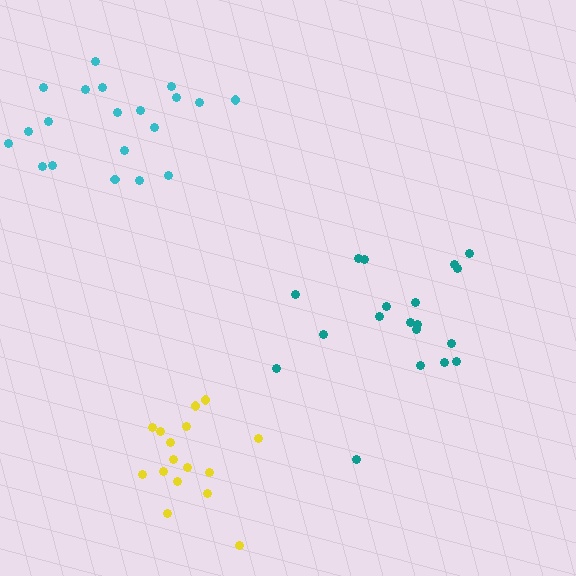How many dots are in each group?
Group 1: 20 dots, Group 2: 19 dots, Group 3: 16 dots (55 total).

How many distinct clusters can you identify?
There are 3 distinct clusters.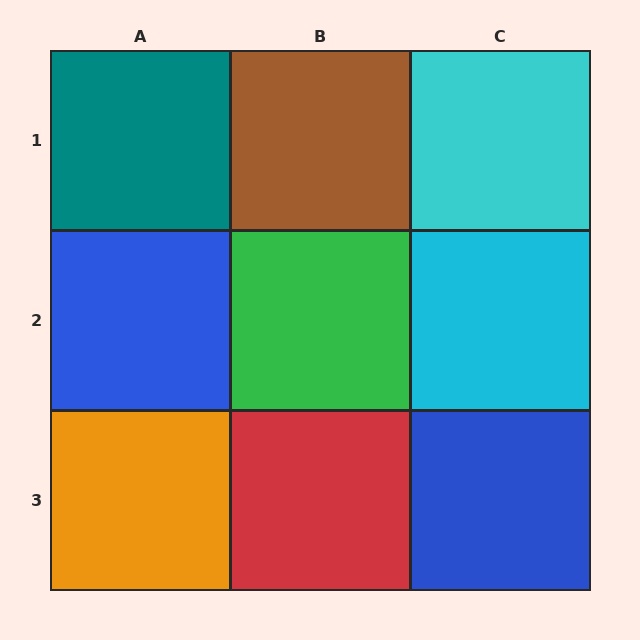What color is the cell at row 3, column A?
Orange.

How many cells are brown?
1 cell is brown.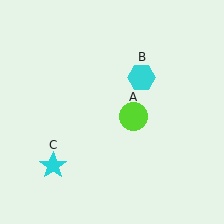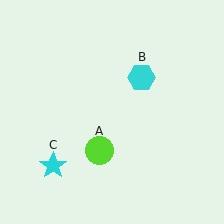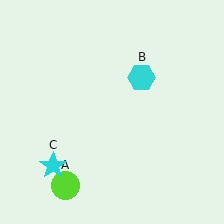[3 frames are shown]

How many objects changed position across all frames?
1 object changed position: lime circle (object A).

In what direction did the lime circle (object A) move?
The lime circle (object A) moved down and to the left.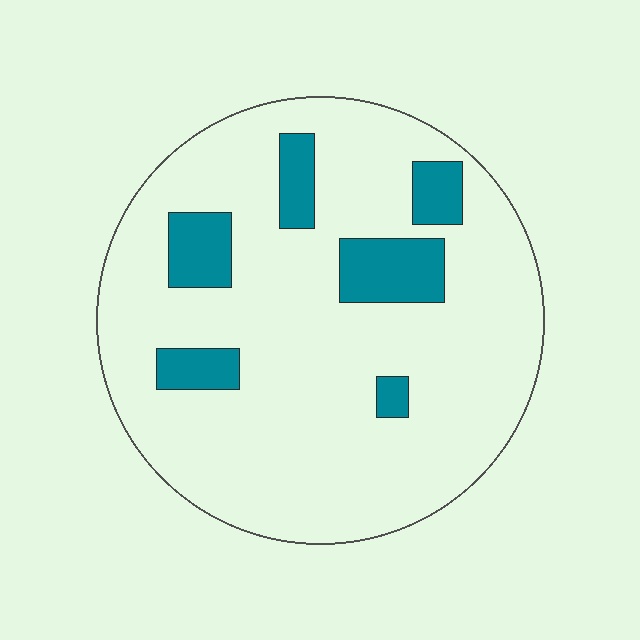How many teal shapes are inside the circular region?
6.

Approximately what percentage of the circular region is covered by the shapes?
Approximately 15%.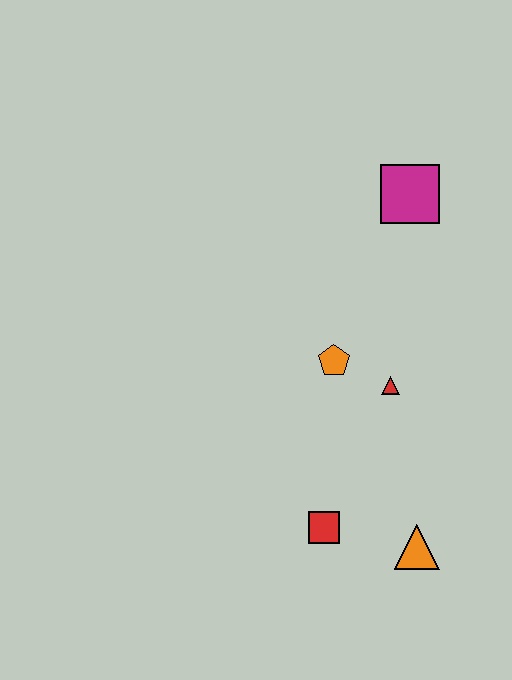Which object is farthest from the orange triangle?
The magenta square is farthest from the orange triangle.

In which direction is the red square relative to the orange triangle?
The red square is to the left of the orange triangle.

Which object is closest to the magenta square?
The orange pentagon is closest to the magenta square.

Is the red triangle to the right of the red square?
Yes